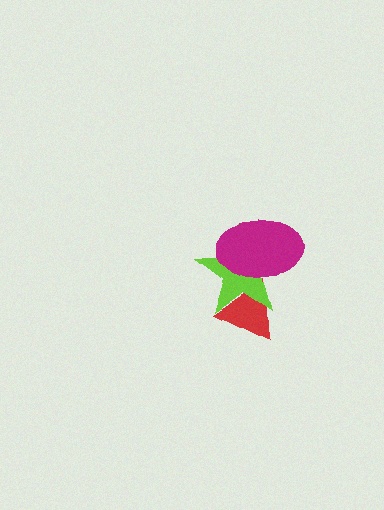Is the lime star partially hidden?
Yes, it is partially covered by another shape.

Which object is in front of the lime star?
The magenta ellipse is in front of the lime star.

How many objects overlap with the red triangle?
2 objects overlap with the red triangle.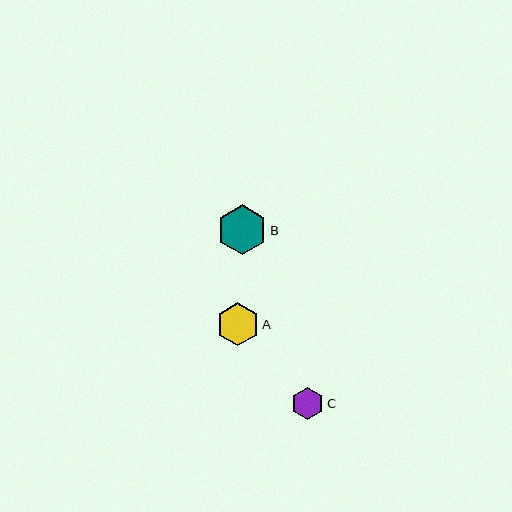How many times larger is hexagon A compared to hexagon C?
Hexagon A is approximately 1.3 times the size of hexagon C.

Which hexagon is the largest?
Hexagon B is the largest with a size of approximately 50 pixels.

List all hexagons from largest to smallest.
From largest to smallest: B, A, C.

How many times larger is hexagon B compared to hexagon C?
Hexagon B is approximately 1.5 times the size of hexagon C.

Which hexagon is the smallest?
Hexagon C is the smallest with a size of approximately 32 pixels.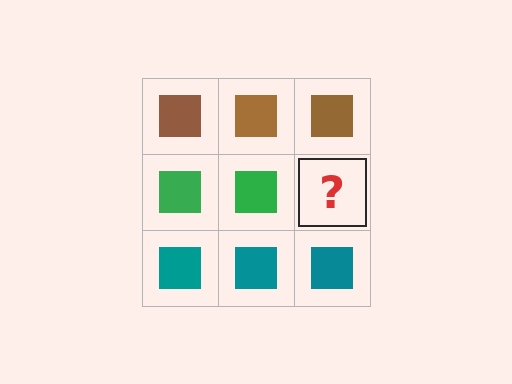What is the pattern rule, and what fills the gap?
The rule is that each row has a consistent color. The gap should be filled with a green square.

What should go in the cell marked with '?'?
The missing cell should contain a green square.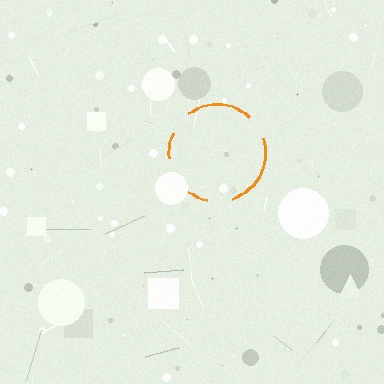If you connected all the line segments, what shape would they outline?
They would outline a circle.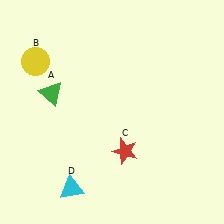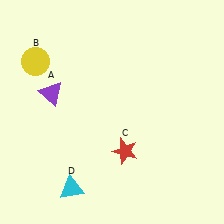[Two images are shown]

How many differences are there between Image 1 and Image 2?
There is 1 difference between the two images.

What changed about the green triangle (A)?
In Image 1, A is green. In Image 2, it changed to purple.